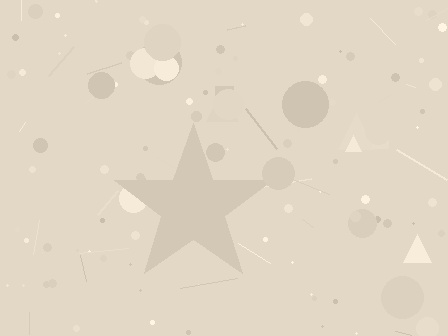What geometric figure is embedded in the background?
A star is embedded in the background.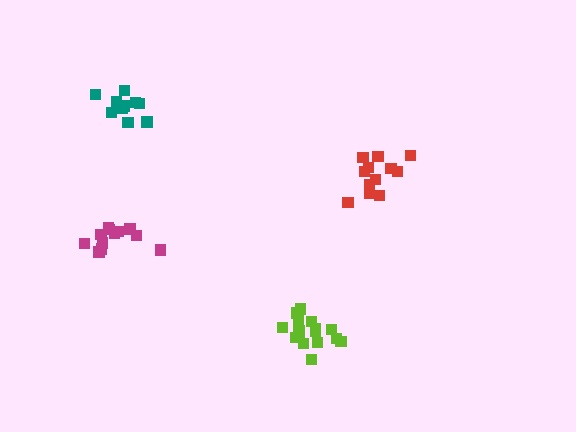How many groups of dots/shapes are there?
There are 4 groups.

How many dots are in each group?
Group 1: 12 dots, Group 2: 12 dots, Group 3: 16 dots, Group 4: 10 dots (50 total).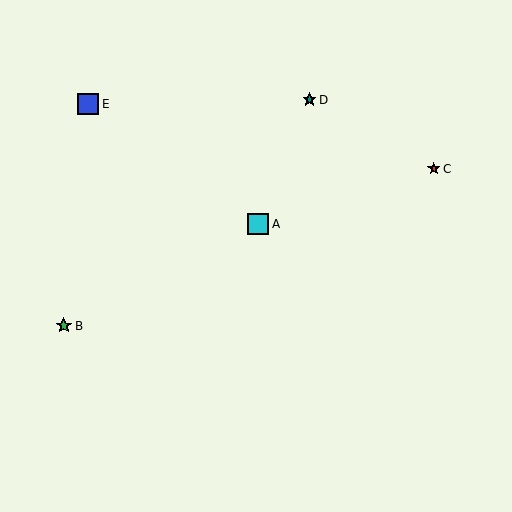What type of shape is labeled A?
Shape A is a cyan square.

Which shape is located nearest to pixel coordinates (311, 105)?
The teal star (labeled D) at (309, 100) is nearest to that location.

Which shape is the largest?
The cyan square (labeled A) is the largest.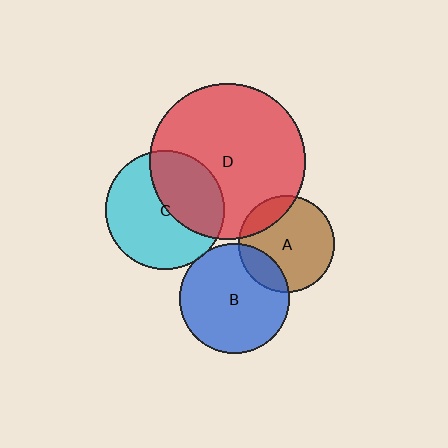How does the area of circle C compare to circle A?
Approximately 1.5 times.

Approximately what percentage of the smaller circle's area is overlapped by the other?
Approximately 15%.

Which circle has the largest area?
Circle D (red).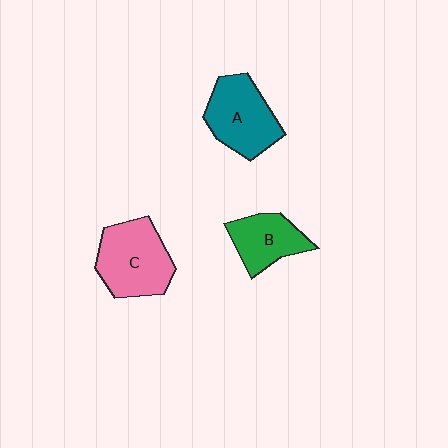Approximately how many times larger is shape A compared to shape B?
Approximately 1.3 times.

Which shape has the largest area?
Shape C (pink).